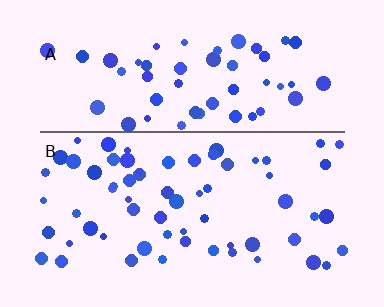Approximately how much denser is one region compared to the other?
Approximately 1.1× — region B over region A.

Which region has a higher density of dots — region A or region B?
B (the bottom).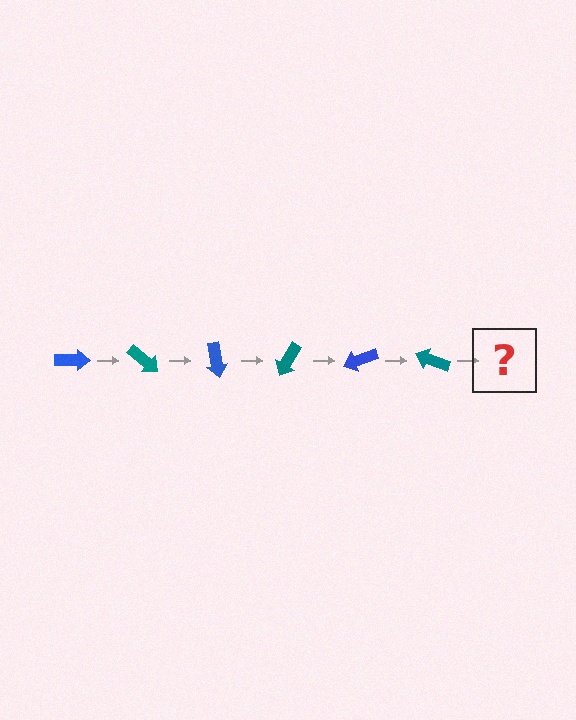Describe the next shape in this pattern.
It should be a blue arrow, rotated 240 degrees from the start.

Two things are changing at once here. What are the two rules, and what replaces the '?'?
The two rules are that it rotates 40 degrees each step and the color cycles through blue and teal. The '?' should be a blue arrow, rotated 240 degrees from the start.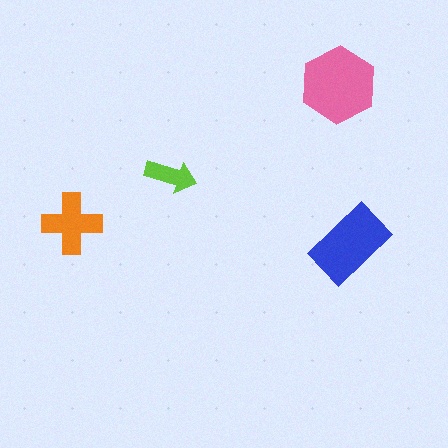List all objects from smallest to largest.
The lime arrow, the orange cross, the blue rectangle, the pink hexagon.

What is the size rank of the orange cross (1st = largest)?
3rd.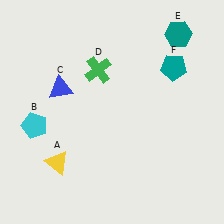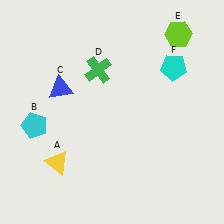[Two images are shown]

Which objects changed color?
E changed from teal to lime. F changed from teal to cyan.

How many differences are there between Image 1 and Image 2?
There are 2 differences between the two images.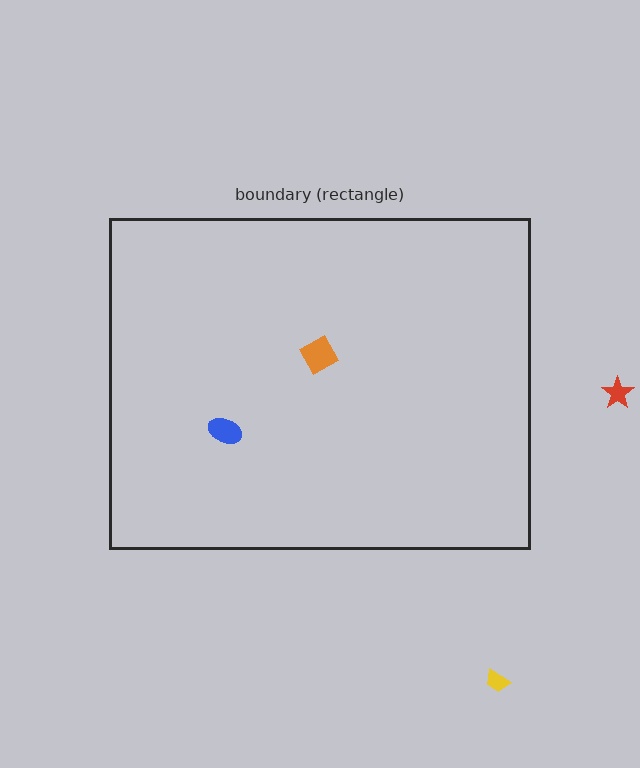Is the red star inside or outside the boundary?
Outside.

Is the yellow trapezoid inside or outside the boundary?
Outside.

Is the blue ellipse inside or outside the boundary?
Inside.